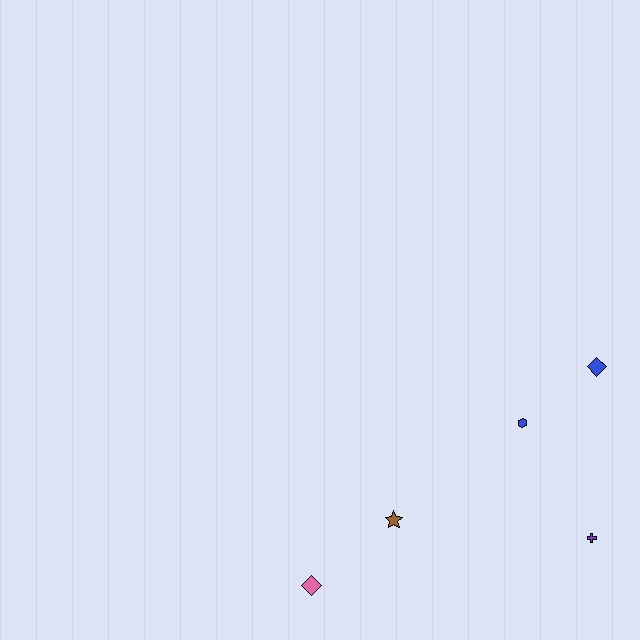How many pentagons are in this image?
There are no pentagons.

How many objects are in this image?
There are 5 objects.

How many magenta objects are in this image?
There are no magenta objects.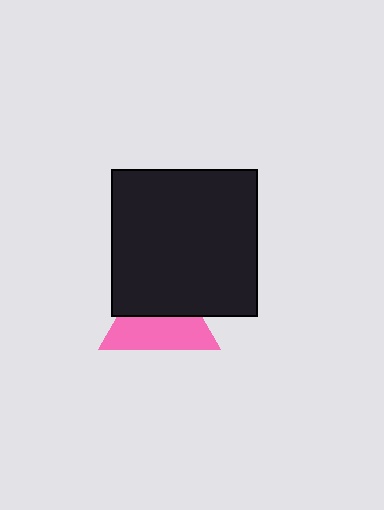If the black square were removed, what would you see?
You would see the complete pink triangle.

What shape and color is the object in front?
The object in front is a black square.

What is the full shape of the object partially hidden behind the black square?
The partially hidden object is a pink triangle.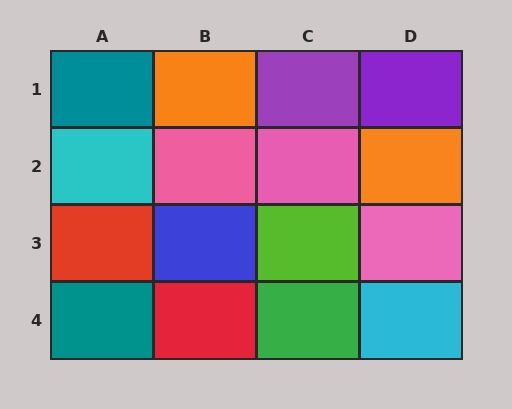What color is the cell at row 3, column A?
Red.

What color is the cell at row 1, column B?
Orange.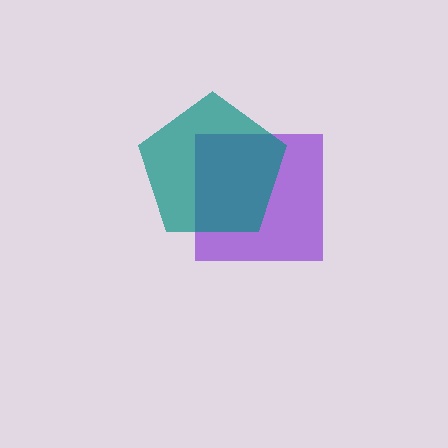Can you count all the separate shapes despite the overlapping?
Yes, there are 2 separate shapes.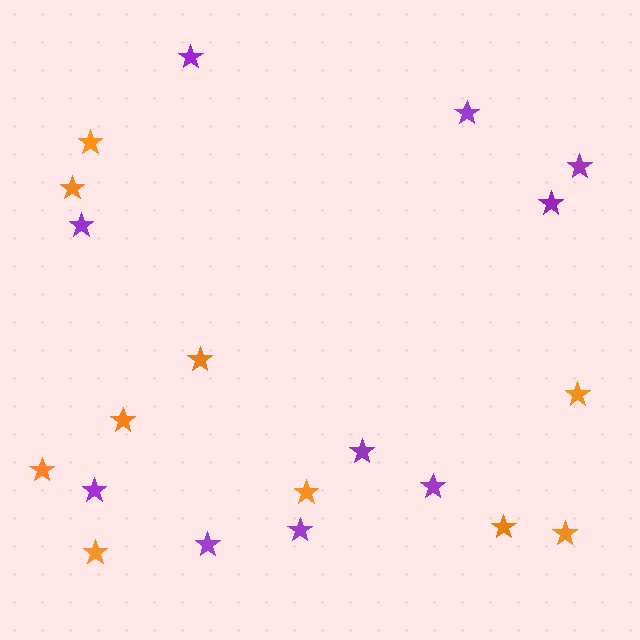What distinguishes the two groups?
There are 2 groups: one group of purple stars (10) and one group of orange stars (10).